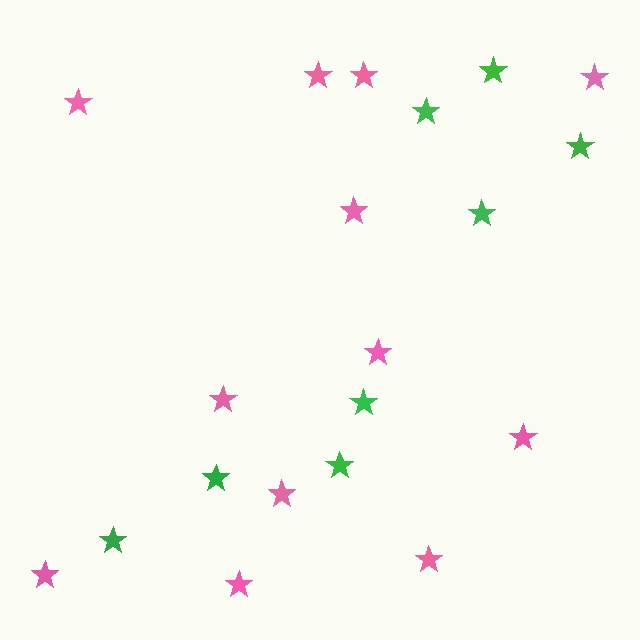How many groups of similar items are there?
There are 2 groups: one group of pink stars (12) and one group of green stars (8).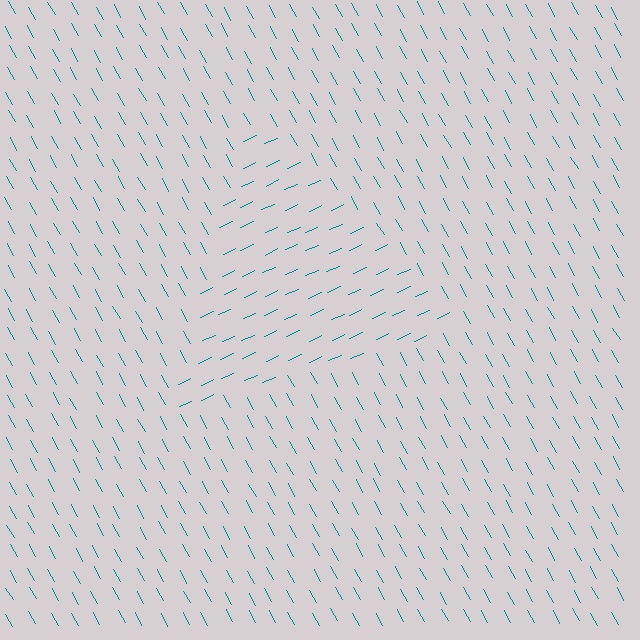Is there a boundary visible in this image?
Yes, there is a texture boundary formed by a change in line orientation.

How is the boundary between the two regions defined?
The boundary is defined purely by a change in line orientation (approximately 86 degrees difference). All lines are the same color and thickness.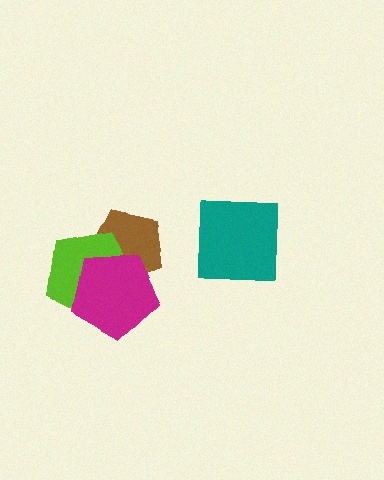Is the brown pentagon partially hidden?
Yes, it is partially covered by another shape.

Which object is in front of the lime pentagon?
The magenta pentagon is in front of the lime pentagon.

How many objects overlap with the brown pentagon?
2 objects overlap with the brown pentagon.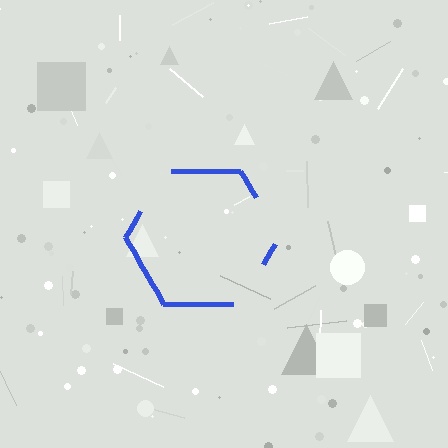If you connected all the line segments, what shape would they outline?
They would outline a hexagon.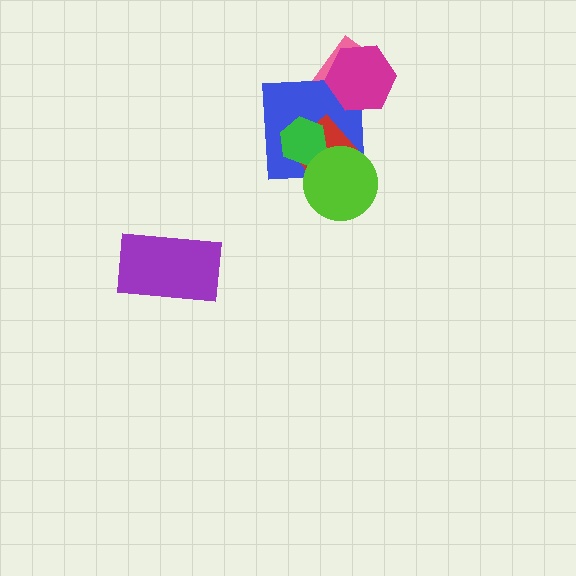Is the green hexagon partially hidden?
No, no other shape covers it.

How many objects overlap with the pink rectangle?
2 objects overlap with the pink rectangle.